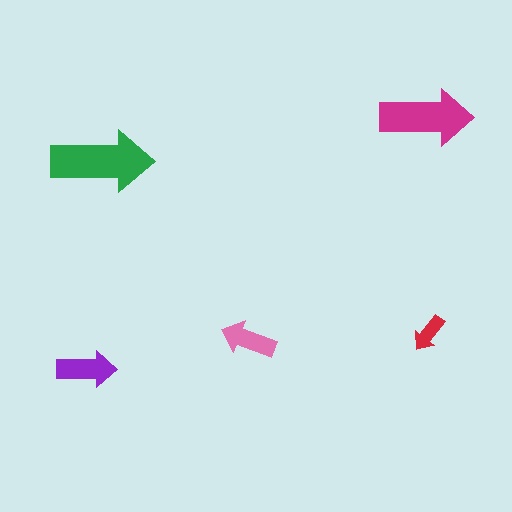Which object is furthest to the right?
The red arrow is rightmost.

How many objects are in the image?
There are 5 objects in the image.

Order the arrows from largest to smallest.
the green one, the magenta one, the purple one, the pink one, the red one.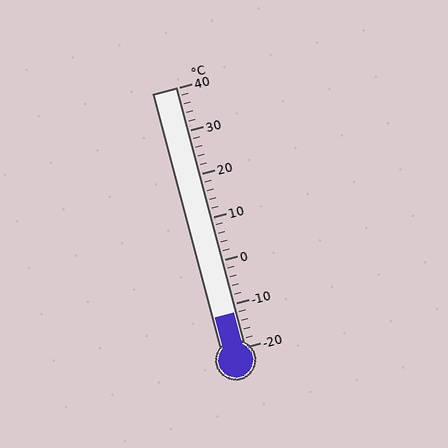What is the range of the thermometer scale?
The thermometer scale ranges from -20°C to 40°C.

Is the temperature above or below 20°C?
The temperature is below 20°C.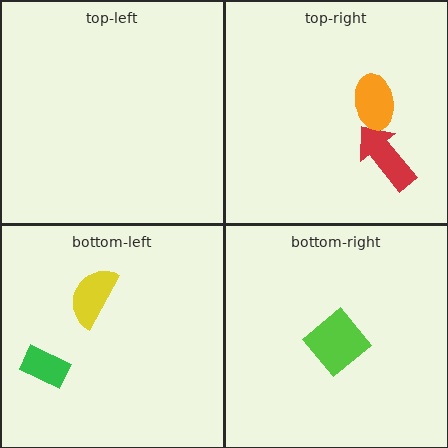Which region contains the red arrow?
The top-right region.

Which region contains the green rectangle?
The bottom-left region.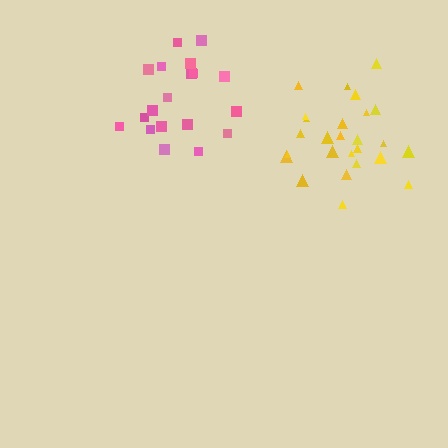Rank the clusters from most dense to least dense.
yellow, pink.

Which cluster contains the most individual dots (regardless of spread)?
Yellow (26).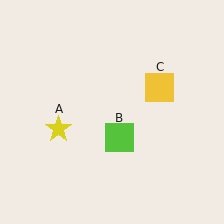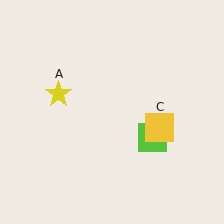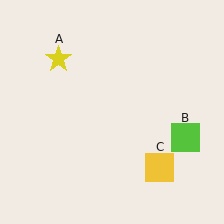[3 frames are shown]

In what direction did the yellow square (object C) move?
The yellow square (object C) moved down.